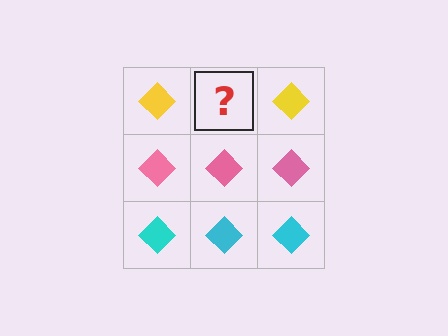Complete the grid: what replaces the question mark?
The question mark should be replaced with a yellow diamond.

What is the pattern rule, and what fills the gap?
The rule is that each row has a consistent color. The gap should be filled with a yellow diamond.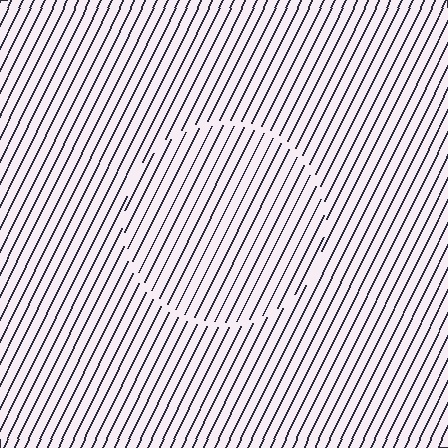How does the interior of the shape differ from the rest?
The interior of the shape contains the same grating, shifted by half a period — the contour is defined by the phase discontinuity where line-ends from the inner and outer gratings abut.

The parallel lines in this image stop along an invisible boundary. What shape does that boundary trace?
An illusory circle. The interior of the shape contains the same grating, shifted by half a period — the contour is defined by the phase discontinuity where line-ends from the inner and outer gratings abut.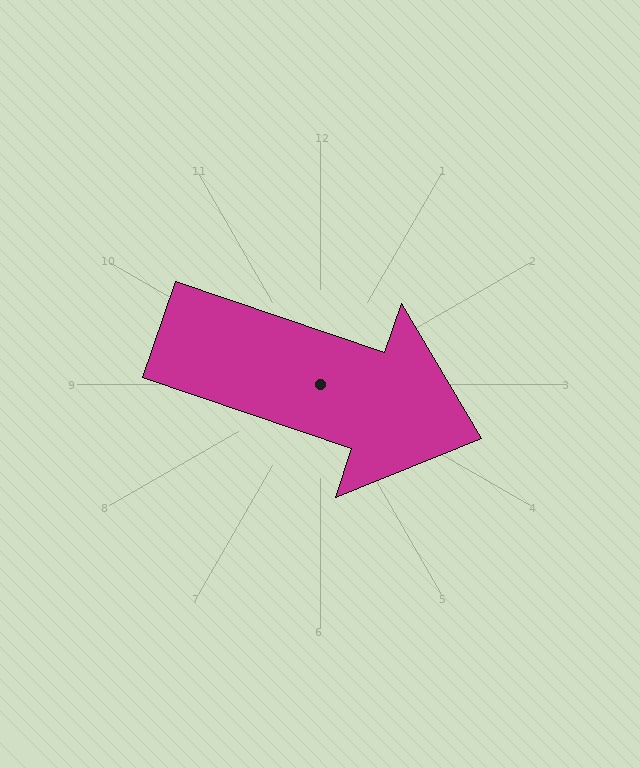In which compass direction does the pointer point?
East.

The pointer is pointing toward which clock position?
Roughly 4 o'clock.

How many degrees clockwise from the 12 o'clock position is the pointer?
Approximately 109 degrees.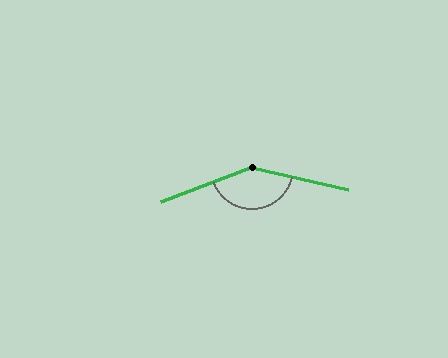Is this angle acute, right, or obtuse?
It is obtuse.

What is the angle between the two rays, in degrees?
Approximately 147 degrees.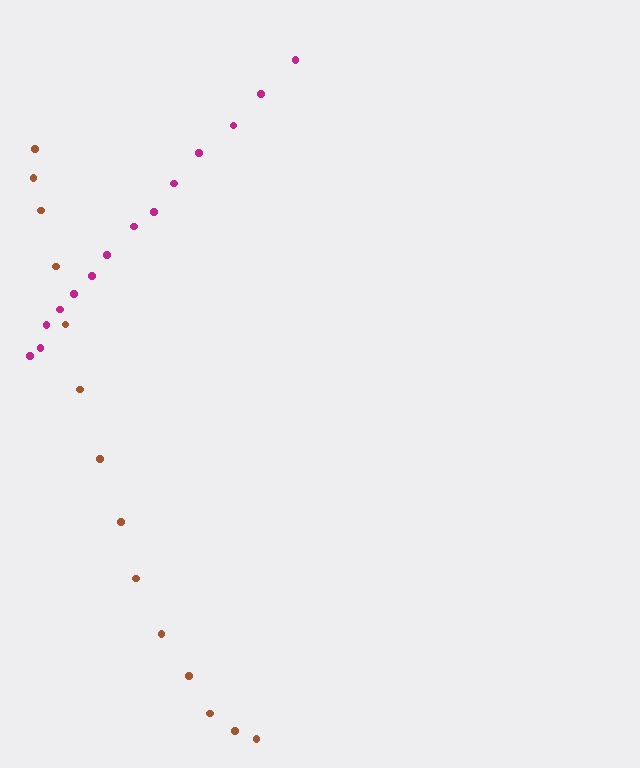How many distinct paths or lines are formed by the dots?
There are 2 distinct paths.